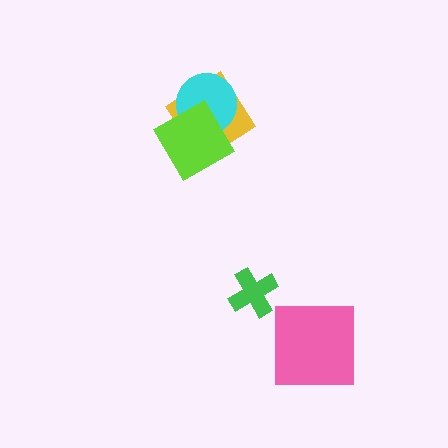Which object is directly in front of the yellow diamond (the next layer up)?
The cyan circle is directly in front of the yellow diamond.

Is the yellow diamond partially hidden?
Yes, it is partially covered by another shape.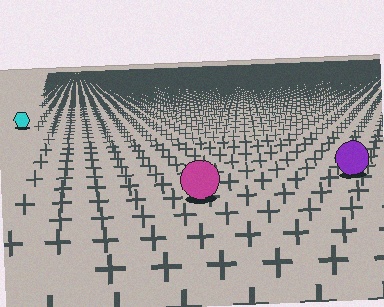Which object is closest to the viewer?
The magenta circle is closest. The texture marks near it are larger and more spread out.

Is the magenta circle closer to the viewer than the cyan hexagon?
Yes. The magenta circle is closer — you can tell from the texture gradient: the ground texture is coarser near it.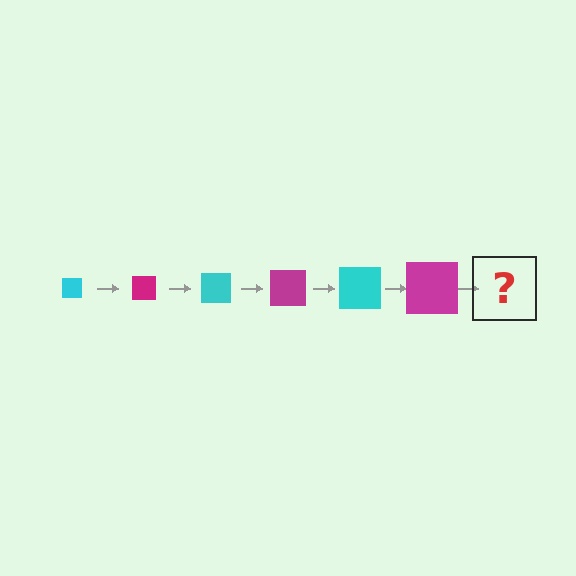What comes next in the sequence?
The next element should be a cyan square, larger than the previous one.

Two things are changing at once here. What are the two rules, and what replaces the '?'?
The two rules are that the square grows larger each step and the color cycles through cyan and magenta. The '?' should be a cyan square, larger than the previous one.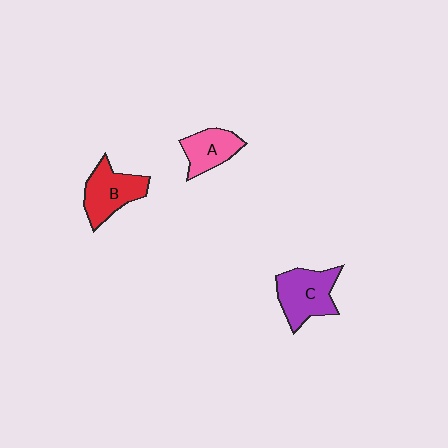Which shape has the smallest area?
Shape A (pink).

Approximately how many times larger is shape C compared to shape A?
Approximately 1.4 times.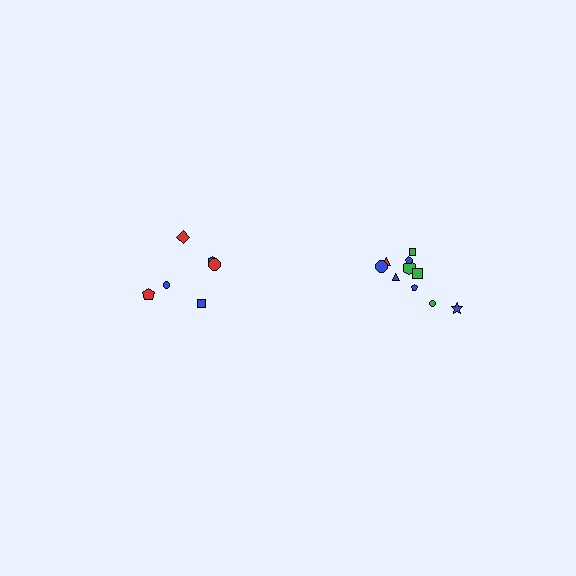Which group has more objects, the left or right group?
The right group.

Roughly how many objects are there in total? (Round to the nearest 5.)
Roughly 15 objects in total.